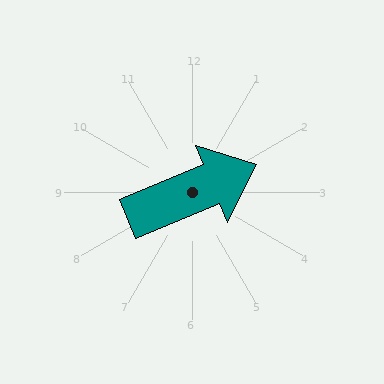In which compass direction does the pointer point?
Northeast.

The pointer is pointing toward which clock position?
Roughly 2 o'clock.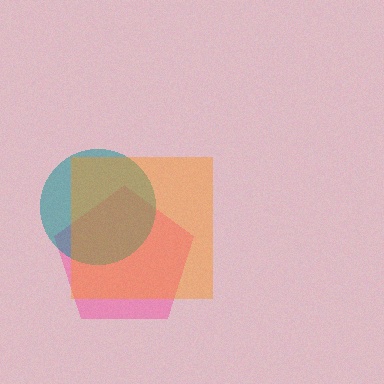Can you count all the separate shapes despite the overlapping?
Yes, there are 3 separate shapes.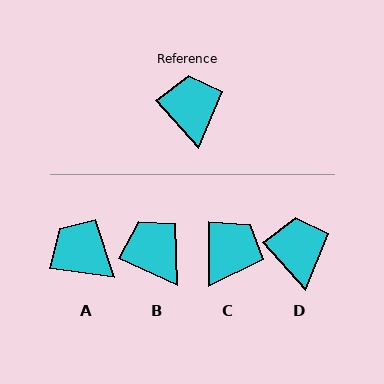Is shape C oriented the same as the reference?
No, it is off by about 42 degrees.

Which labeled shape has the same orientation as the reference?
D.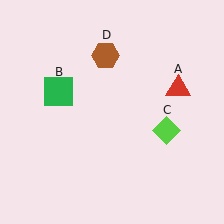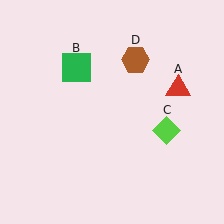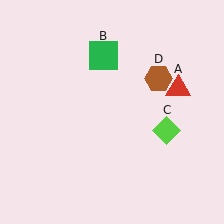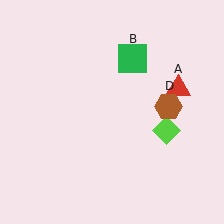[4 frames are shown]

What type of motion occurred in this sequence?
The green square (object B), brown hexagon (object D) rotated clockwise around the center of the scene.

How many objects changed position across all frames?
2 objects changed position: green square (object B), brown hexagon (object D).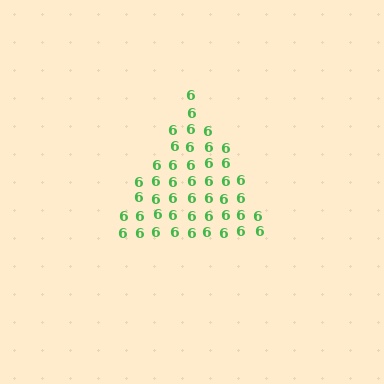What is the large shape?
The large shape is a triangle.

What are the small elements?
The small elements are digit 6's.